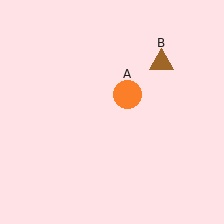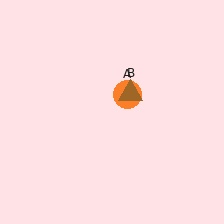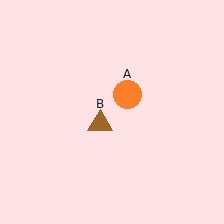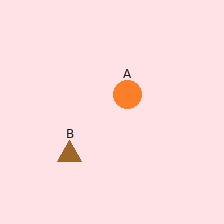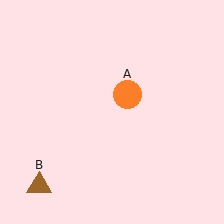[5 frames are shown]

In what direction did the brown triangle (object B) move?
The brown triangle (object B) moved down and to the left.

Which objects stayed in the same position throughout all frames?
Orange circle (object A) remained stationary.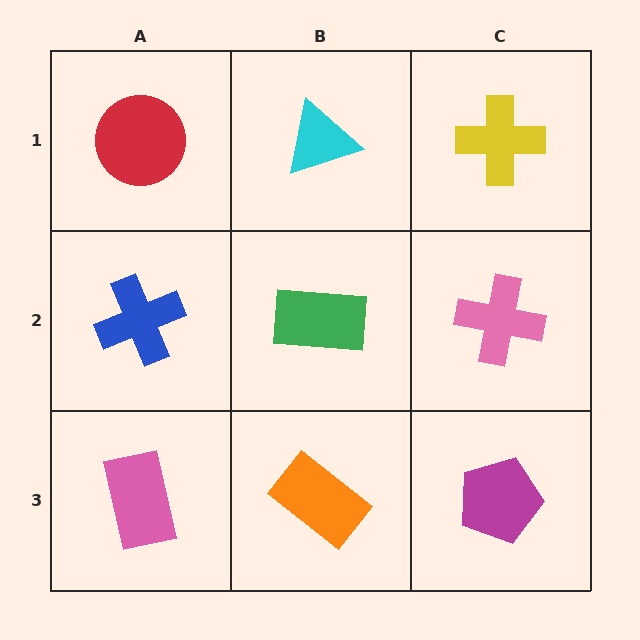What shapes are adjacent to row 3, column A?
A blue cross (row 2, column A), an orange rectangle (row 3, column B).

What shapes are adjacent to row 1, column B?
A green rectangle (row 2, column B), a red circle (row 1, column A), a yellow cross (row 1, column C).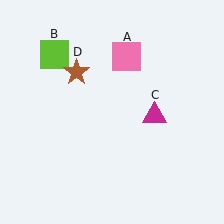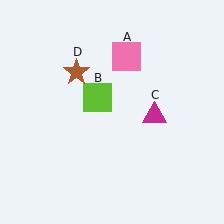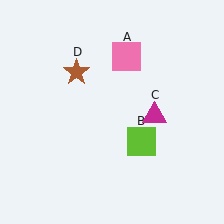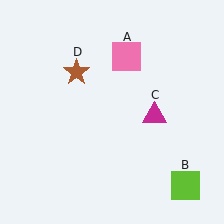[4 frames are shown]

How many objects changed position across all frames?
1 object changed position: lime square (object B).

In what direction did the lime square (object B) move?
The lime square (object B) moved down and to the right.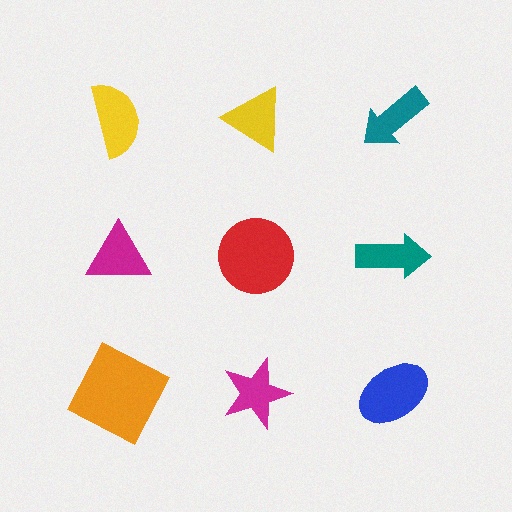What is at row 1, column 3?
A teal arrow.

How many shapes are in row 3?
3 shapes.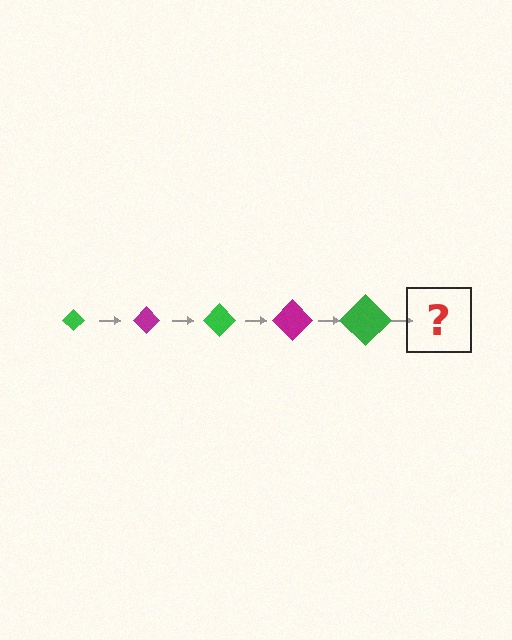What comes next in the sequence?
The next element should be a magenta diamond, larger than the previous one.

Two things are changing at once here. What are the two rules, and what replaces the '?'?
The two rules are that the diamond grows larger each step and the color cycles through green and magenta. The '?' should be a magenta diamond, larger than the previous one.